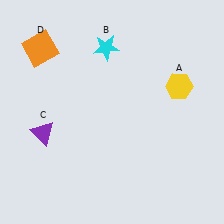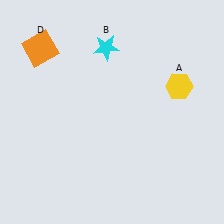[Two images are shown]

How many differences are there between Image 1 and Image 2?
There is 1 difference between the two images.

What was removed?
The purple triangle (C) was removed in Image 2.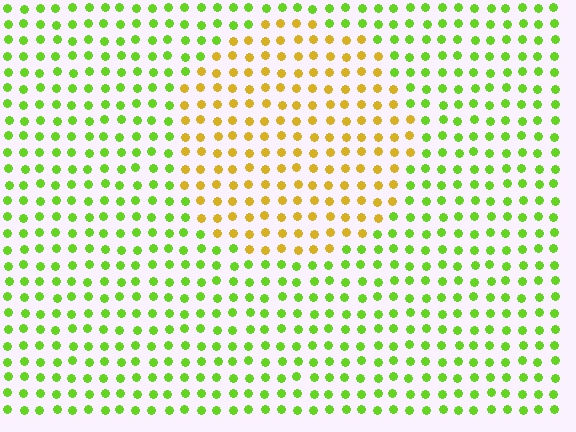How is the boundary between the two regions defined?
The boundary is defined purely by a slight shift in hue (about 50 degrees). Spacing, size, and orientation are identical on both sides.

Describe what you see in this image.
The image is filled with small lime elements in a uniform arrangement. A circle-shaped region is visible where the elements are tinted to a slightly different hue, forming a subtle color boundary.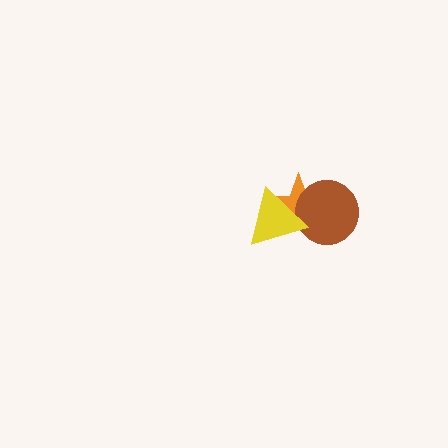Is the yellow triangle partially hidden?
No, no other shape covers it.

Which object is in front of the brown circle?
The yellow triangle is in front of the brown circle.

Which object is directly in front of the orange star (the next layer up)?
The brown circle is directly in front of the orange star.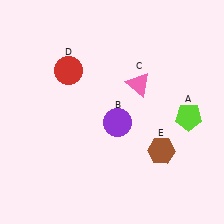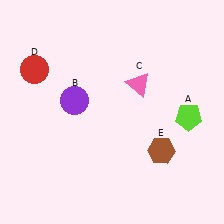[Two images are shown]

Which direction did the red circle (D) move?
The red circle (D) moved left.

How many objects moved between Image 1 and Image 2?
2 objects moved between the two images.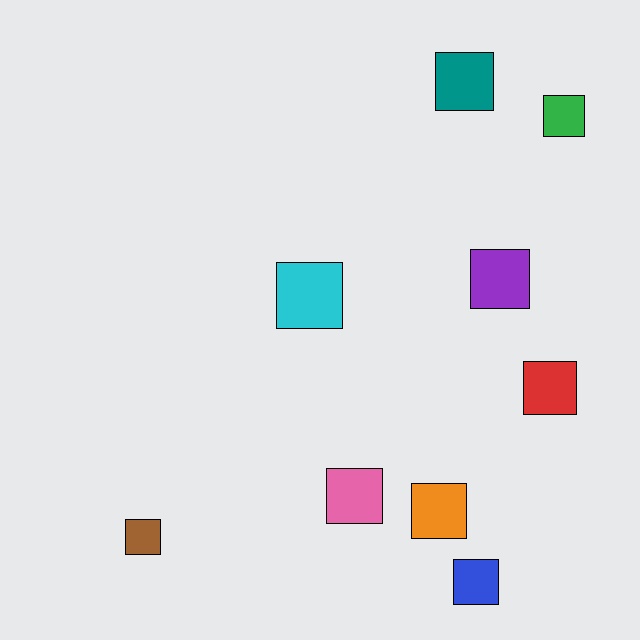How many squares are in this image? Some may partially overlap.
There are 9 squares.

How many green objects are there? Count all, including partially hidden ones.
There is 1 green object.